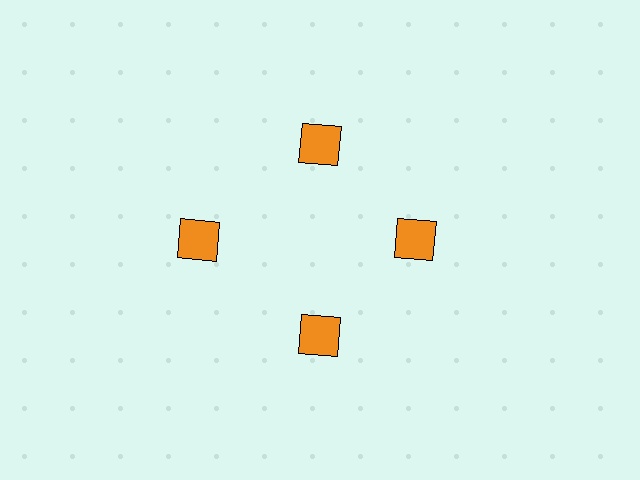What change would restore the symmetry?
The symmetry would be restored by moving it inward, back onto the ring so that all 4 squares sit at equal angles and equal distance from the center.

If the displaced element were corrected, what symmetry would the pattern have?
It would have 4-fold rotational symmetry — the pattern would map onto itself every 90 degrees.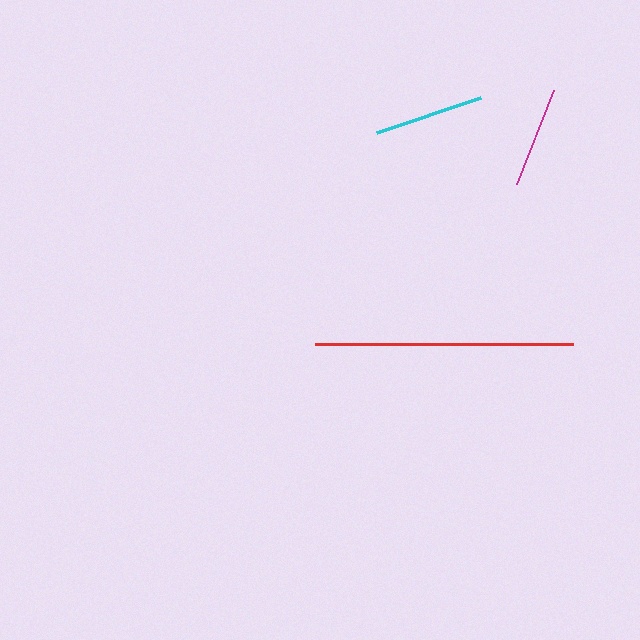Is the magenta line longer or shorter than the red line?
The red line is longer than the magenta line.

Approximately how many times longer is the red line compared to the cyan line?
The red line is approximately 2.3 times the length of the cyan line.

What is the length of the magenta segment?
The magenta segment is approximately 102 pixels long.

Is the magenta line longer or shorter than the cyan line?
The cyan line is longer than the magenta line.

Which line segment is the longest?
The red line is the longest at approximately 258 pixels.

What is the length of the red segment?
The red segment is approximately 258 pixels long.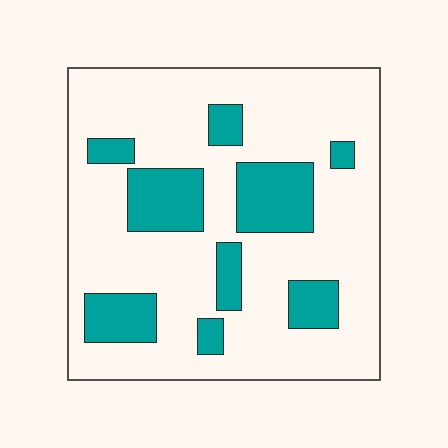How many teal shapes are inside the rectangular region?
9.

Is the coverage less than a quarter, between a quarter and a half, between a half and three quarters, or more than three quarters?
Less than a quarter.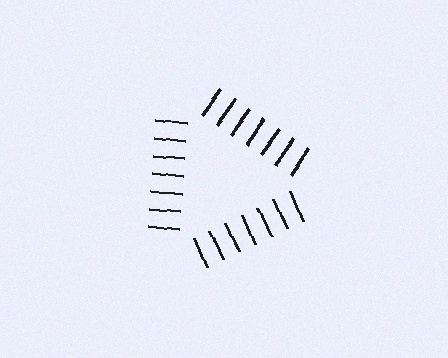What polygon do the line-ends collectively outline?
An illusory triangle — the line segments terminate on its edges but no continuous stroke is drawn.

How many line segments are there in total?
21 — 7 along each of the 3 edges.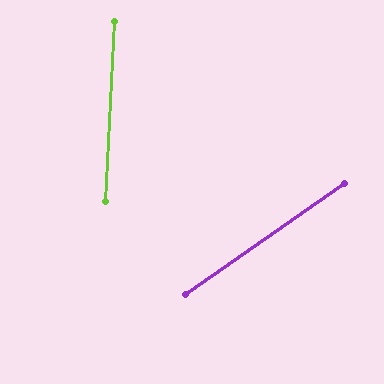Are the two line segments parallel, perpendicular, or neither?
Neither parallel nor perpendicular — they differ by about 52°.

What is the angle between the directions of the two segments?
Approximately 52 degrees.